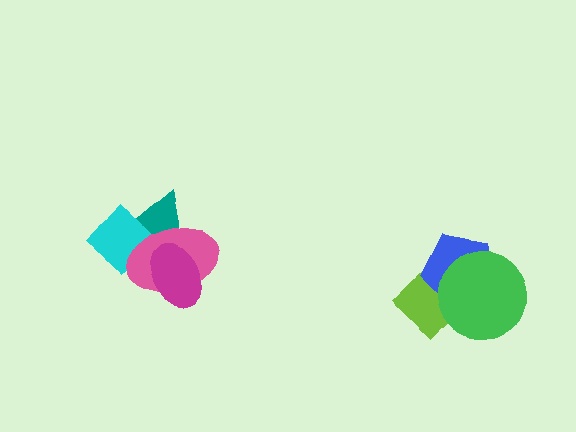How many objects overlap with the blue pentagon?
2 objects overlap with the blue pentagon.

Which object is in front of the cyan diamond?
The pink ellipse is in front of the cyan diamond.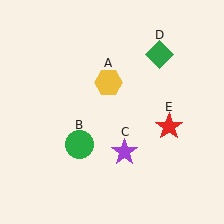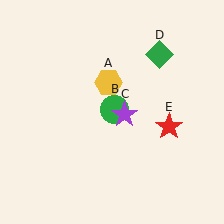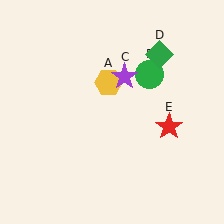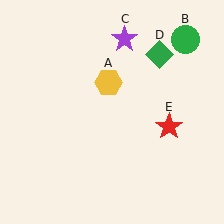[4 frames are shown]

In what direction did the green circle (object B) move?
The green circle (object B) moved up and to the right.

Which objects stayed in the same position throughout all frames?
Yellow hexagon (object A) and green diamond (object D) and red star (object E) remained stationary.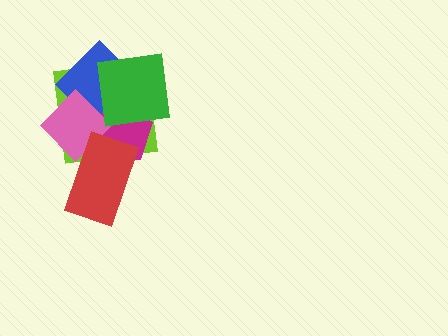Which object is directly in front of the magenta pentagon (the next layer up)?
The pink diamond is directly in front of the magenta pentagon.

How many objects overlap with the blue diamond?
4 objects overlap with the blue diamond.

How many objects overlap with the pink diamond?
4 objects overlap with the pink diamond.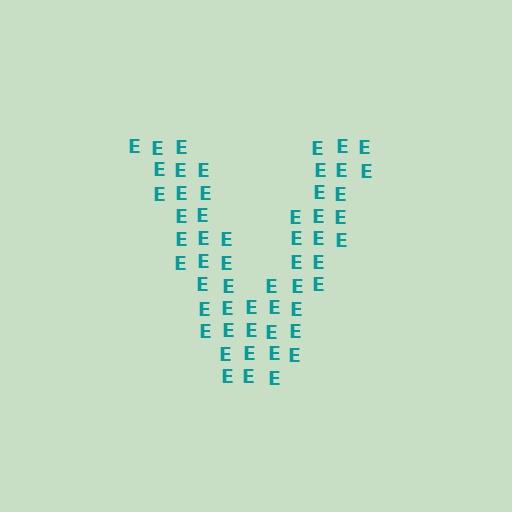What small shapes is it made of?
It is made of small letter E's.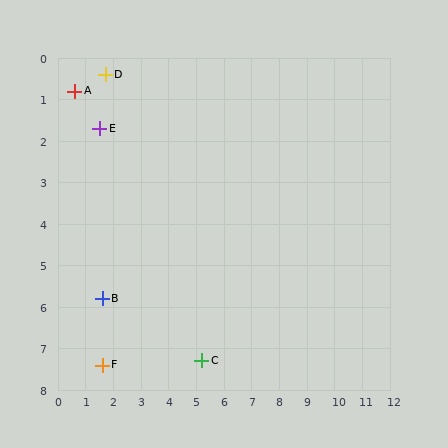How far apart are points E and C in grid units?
Points E and C are about 6.7 grid units apart.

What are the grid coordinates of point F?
Point F is at approximately (1.6, 7.4).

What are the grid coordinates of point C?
Point C is at approximately (5.2, 7.3).